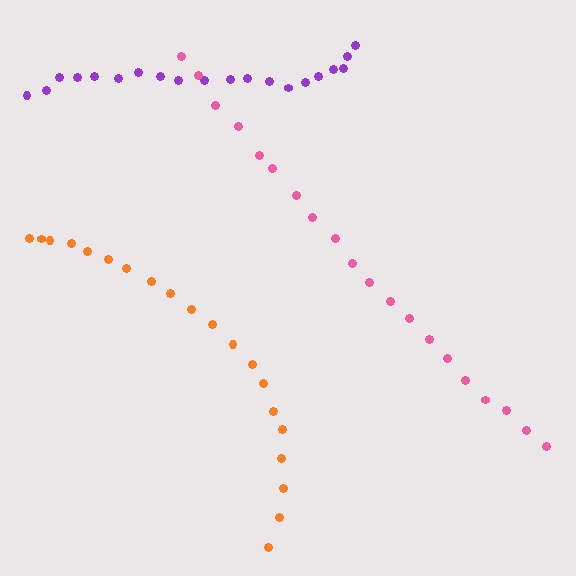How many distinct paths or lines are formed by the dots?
There are 3 distinct paths.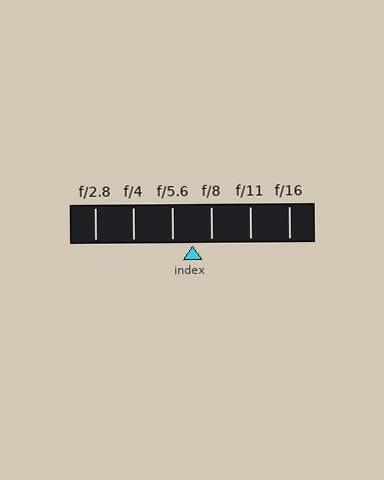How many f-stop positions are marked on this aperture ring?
There are 6 f-stop positions marked.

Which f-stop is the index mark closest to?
The index mark is closest to f/8.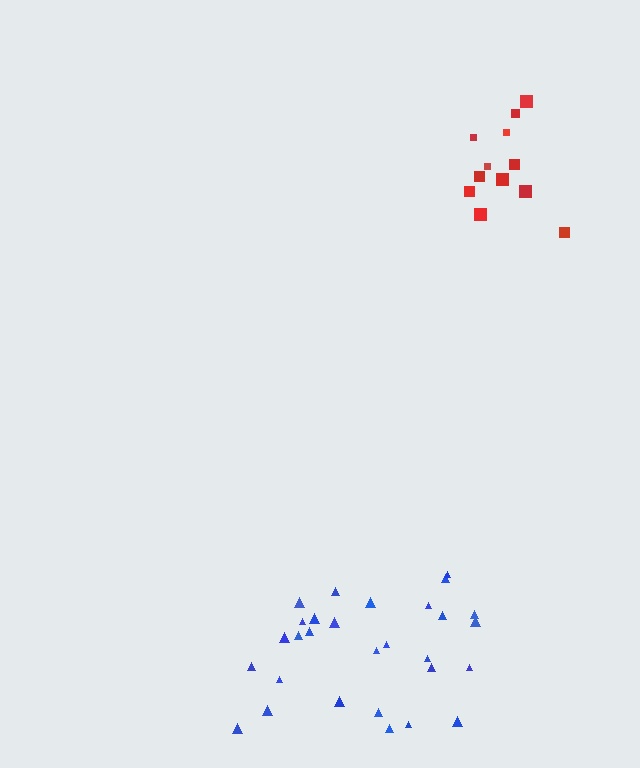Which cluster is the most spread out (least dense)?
Blue.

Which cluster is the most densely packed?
Red.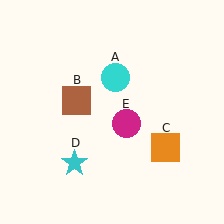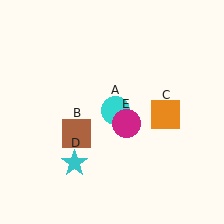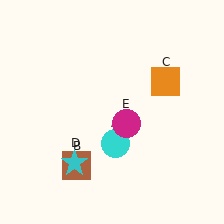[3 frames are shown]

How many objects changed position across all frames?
3 objects changed position: cyan circle (object A), brown square (object B), orange square (object C).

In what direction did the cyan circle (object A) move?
The cyan circle (object A) moved down.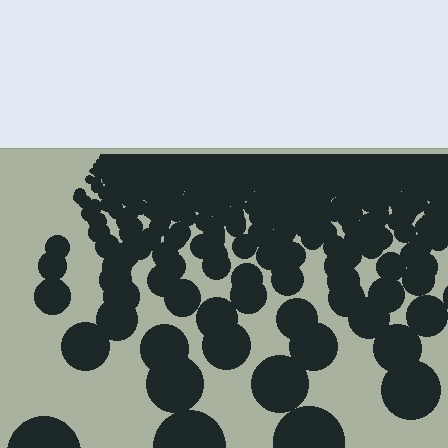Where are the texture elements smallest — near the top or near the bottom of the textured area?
Near the top.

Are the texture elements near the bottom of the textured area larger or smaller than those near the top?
Larger. Near the bottom, elements are closer to the viewer and appear at a bigger on-screen size.